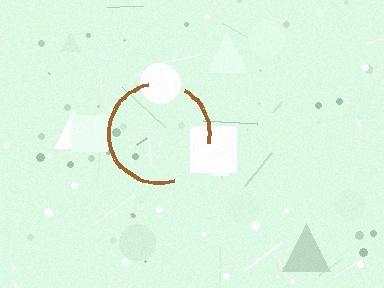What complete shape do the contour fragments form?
The contour fragments form a circle.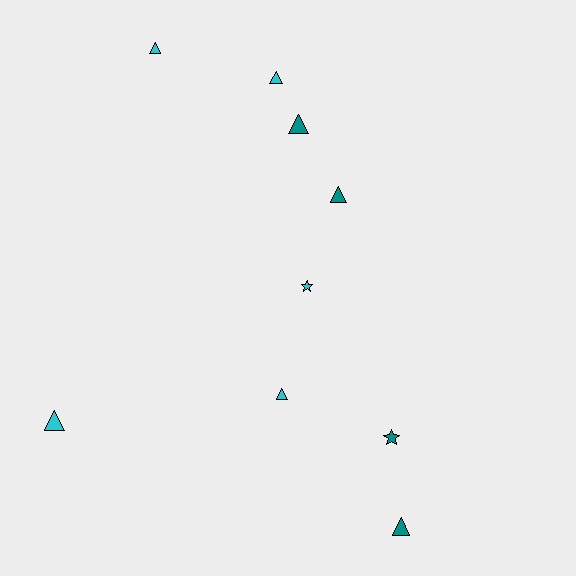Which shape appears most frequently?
Triangle, with 7 objects.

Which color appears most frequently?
Cyan, with 5 objects.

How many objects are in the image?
There are 9 objects.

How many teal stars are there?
There is 1 teal star.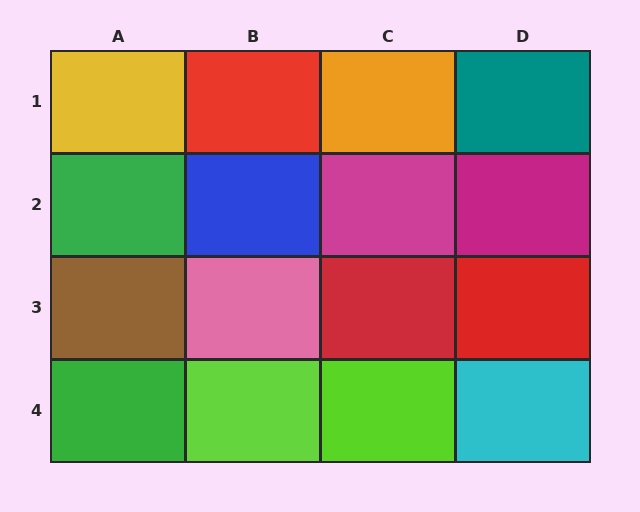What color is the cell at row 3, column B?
Pink.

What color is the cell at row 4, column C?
Lime.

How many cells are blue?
1 cell is blue.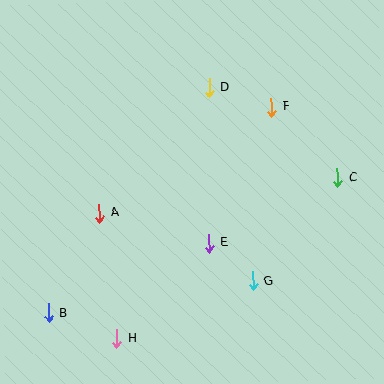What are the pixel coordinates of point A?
Point A is at (100, 213).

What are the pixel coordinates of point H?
Point H is at (117, 338).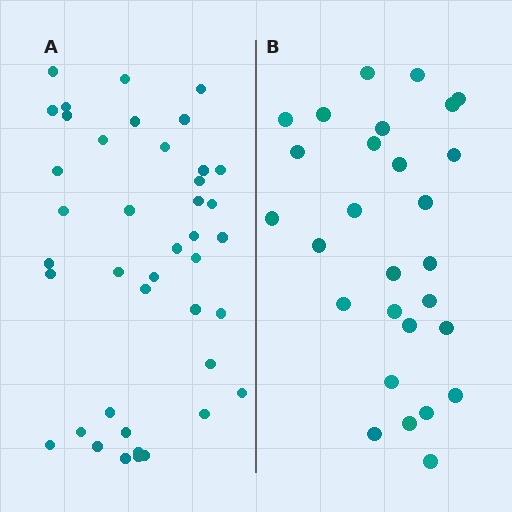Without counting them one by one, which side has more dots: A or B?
Region A (the left region) has more dots.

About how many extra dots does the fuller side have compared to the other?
Region A has approximately 15 more dots than region B.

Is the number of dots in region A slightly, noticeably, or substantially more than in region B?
Region A has substantially more. The ratio is roughly 1.5 to 1.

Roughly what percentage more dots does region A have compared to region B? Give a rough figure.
About 45% more.